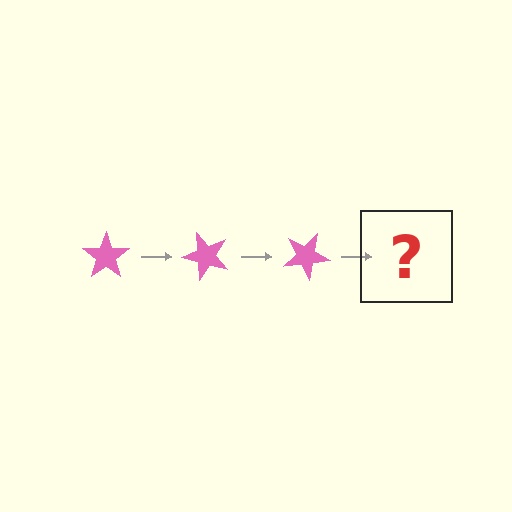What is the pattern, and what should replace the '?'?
The pattern is that the star rotates 50 degrees each step. The '?' should be a pink star rotated 150 degrees.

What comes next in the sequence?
The next element should be a pink star rotated 150 degrees.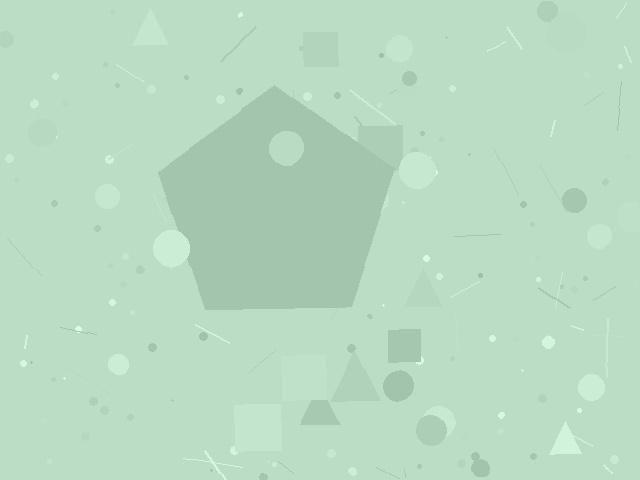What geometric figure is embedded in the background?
A pentagon is embedded in the background.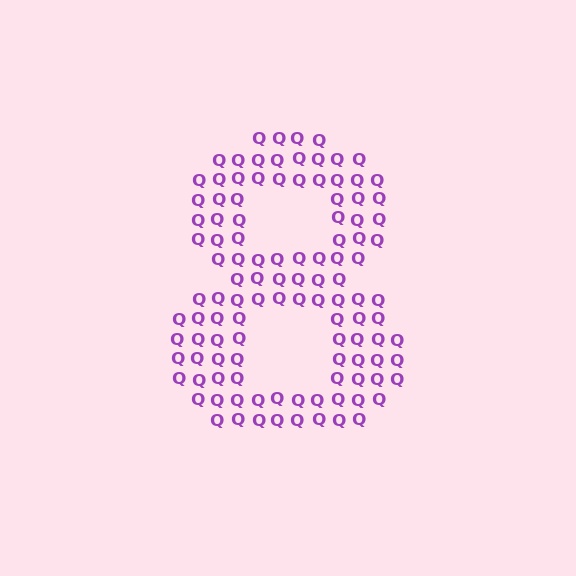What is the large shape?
The large shape is the digit 8.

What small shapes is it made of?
It is made of small letter Q's.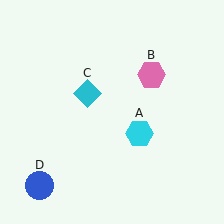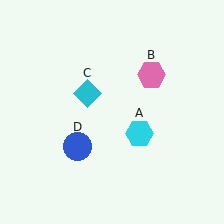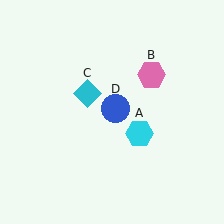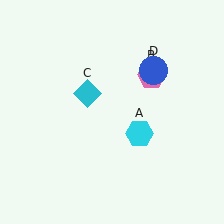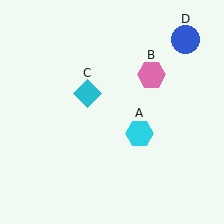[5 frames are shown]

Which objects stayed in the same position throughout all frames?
Cyan hexagon (object A) and pink hexagon (object B) and cyan diamond (object C) remained stationary.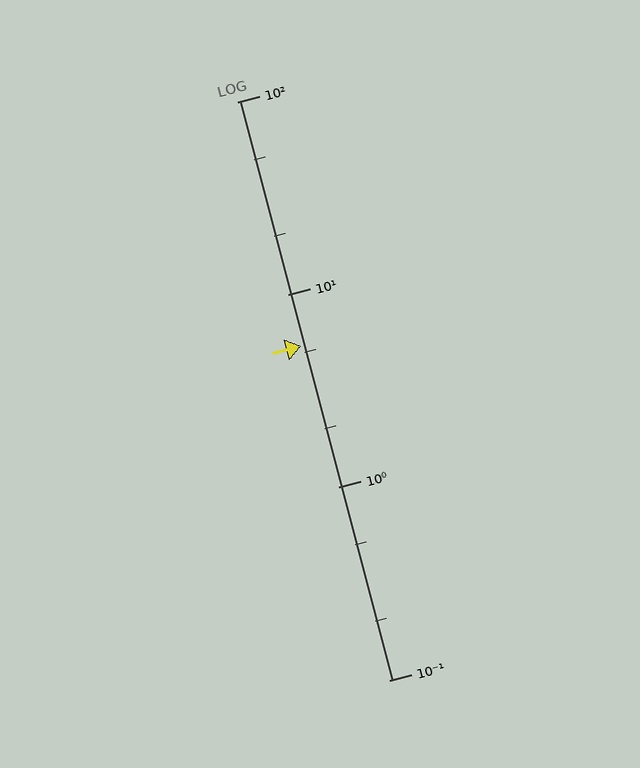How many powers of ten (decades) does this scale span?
The scale spans 3 decades, from 0.1 to 100.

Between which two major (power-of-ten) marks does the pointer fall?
The pointer is between 1 and 10.